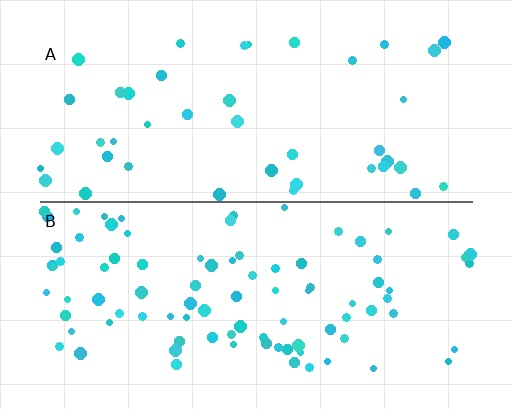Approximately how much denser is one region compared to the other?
Approximately 2.1× — region B over region A.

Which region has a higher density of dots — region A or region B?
B (the bottom).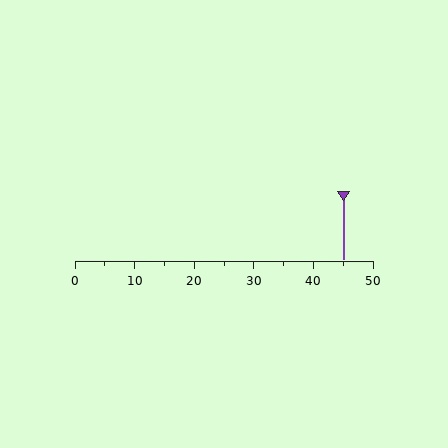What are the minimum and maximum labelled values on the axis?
The axis runs from 0 to 50.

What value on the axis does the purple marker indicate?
The marker indicates approximately 45.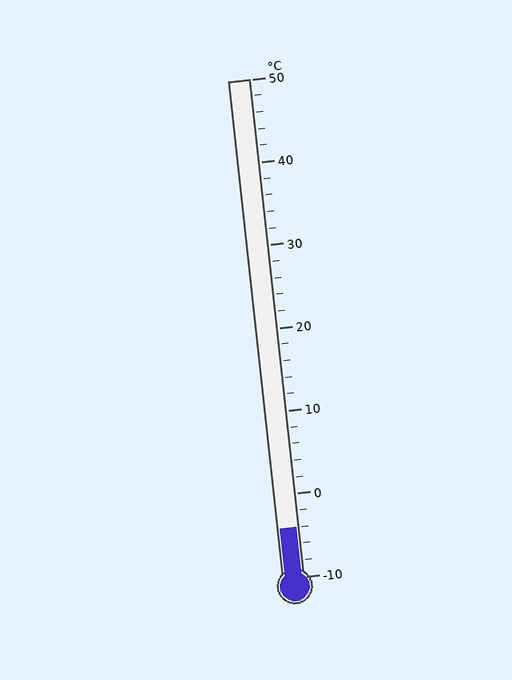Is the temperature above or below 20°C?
The temperature is below 20°C.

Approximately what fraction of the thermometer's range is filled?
The thermometer is filled to approximately 10% of its range.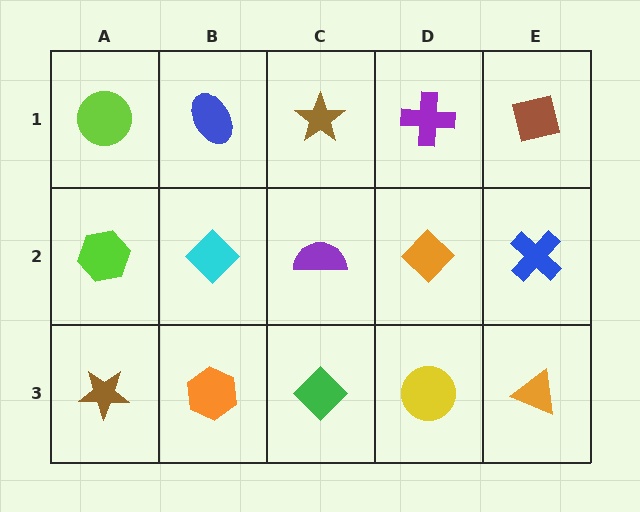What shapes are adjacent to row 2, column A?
A lime circle (row 1, column A), a brown star (row 3, column A), a cyan diamond (row 2, column B).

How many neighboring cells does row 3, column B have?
3.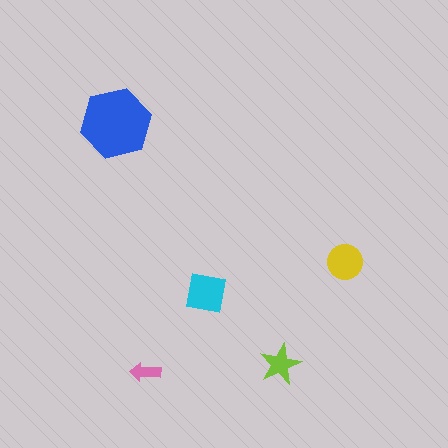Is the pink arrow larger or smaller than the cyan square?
Smaller.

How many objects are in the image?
There are 5 objects in the image.